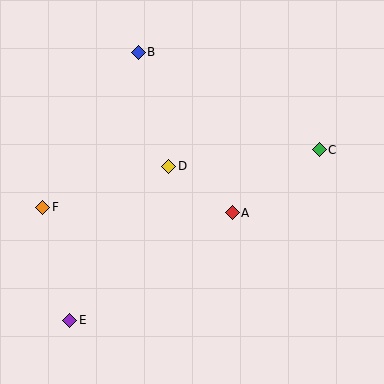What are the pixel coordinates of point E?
Point E is at (70, 320).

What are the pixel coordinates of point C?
Point C is at (319, 150).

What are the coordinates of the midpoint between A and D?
The midpoint between A and D is at (201, 190).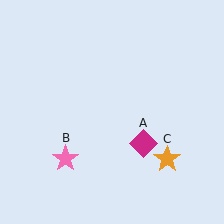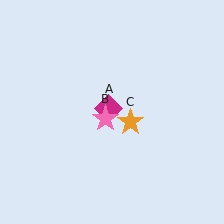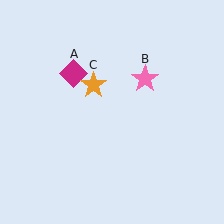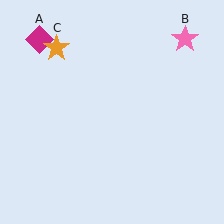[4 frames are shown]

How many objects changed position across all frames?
3 objects changed position: magenta diamond (object A), pink star (object B), orange star (object C).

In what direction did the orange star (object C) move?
The orange star (object C) moved up and to the left.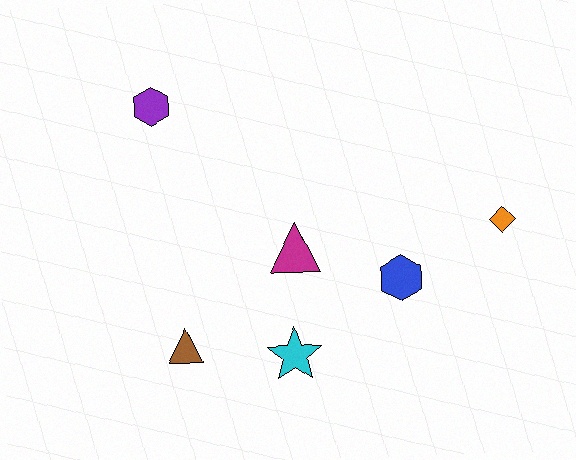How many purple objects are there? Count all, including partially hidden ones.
There is 1 purple object.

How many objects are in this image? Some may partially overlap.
There are 6 objects.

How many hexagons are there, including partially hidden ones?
There are 2 hexagons.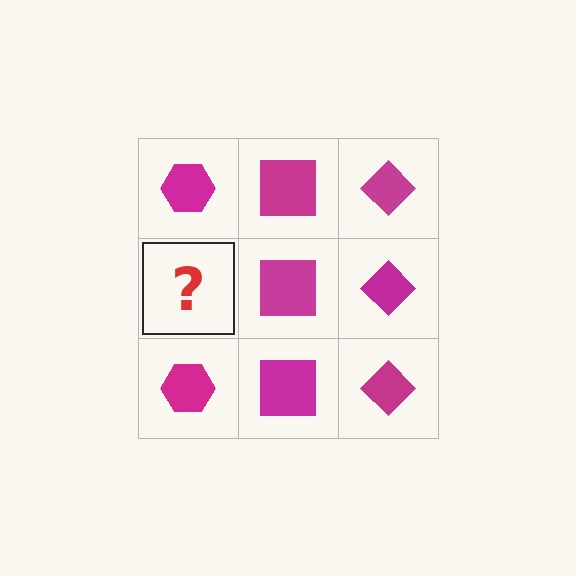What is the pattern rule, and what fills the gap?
The rule is that each column has a consistent shape. The gap should be filled with a magenta hexagon.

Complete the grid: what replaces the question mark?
The question mark should be replaced with a magenta hexagon.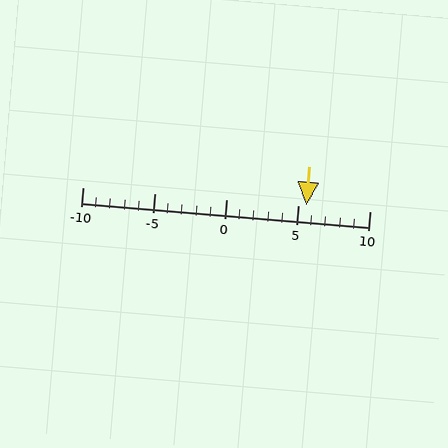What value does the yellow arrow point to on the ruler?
The yellow arrow points to approximately 6.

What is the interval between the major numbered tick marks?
The major tick marks are spaced 5 units apart.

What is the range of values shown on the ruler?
The ruler shows values from -10 to 10.